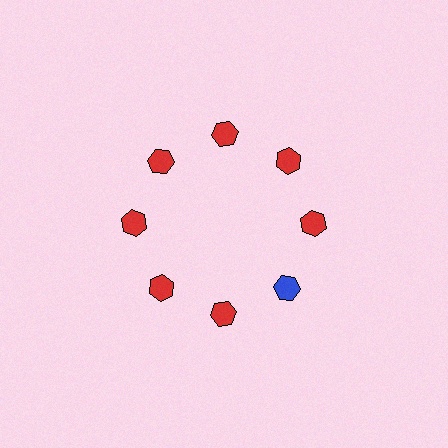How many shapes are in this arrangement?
There are 8 shapes arranged in a ring pattern.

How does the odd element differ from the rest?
It has a different color: blue instead of red.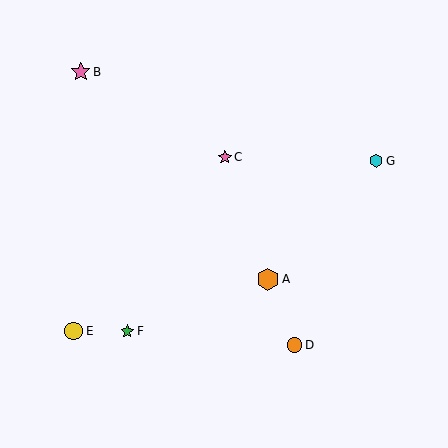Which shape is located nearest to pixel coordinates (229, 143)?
The pink star (labeled C) at (225, 157) is nearest to that location.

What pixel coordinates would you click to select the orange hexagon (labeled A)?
Click at (268, 279) to select the orange hexagon A.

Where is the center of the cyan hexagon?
The center of the cyan hexagon is at (376, 161).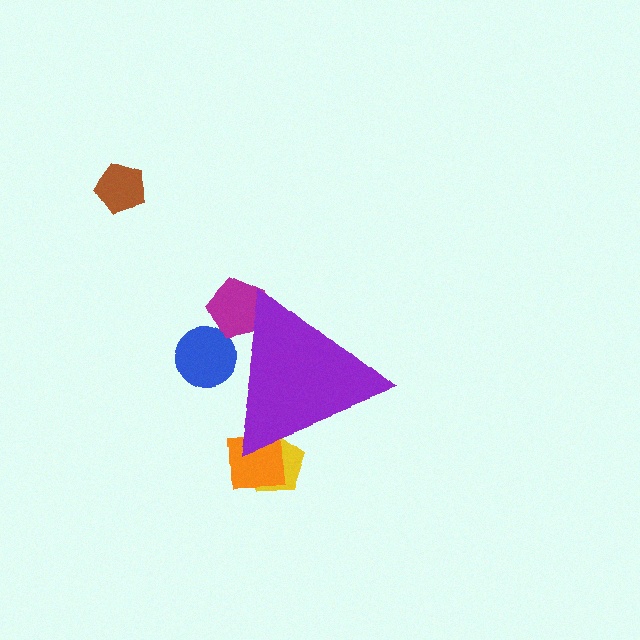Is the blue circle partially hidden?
Yes, the blue circle is partially hidden behind the purple triangle.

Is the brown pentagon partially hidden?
No, the brown pentagon is fully visible.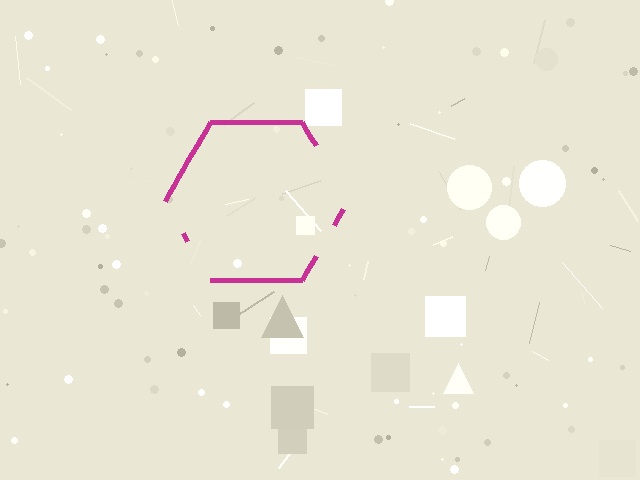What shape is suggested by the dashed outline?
The dashed outline suggests a hexagon.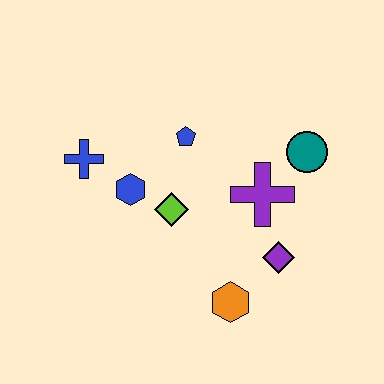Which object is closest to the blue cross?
The blue hexagon is closest to the blue cross.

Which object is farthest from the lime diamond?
The teal circle is farthest from the lime diamond.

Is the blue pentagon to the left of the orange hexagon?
Yes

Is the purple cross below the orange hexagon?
No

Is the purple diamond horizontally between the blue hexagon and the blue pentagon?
No